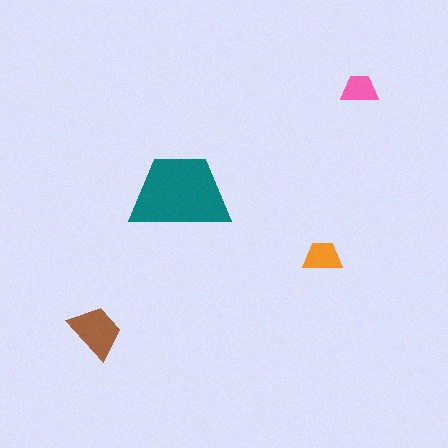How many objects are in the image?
There are 4 objects in the image.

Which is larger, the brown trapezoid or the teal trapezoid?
The teal one.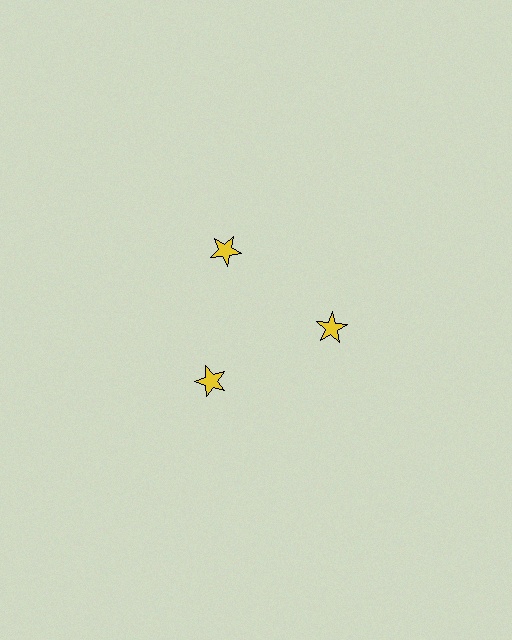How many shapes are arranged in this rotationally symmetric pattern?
There are 3 shapes, arranged in 3 groups of 1.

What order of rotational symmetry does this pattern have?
This pattern has 3-fold rotational symmetry.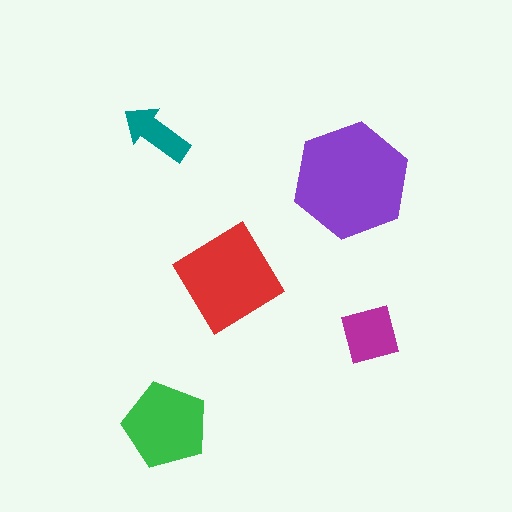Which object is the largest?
The purple hexagon.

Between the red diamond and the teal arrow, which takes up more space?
The red diamond.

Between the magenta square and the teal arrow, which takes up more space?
The magenta square.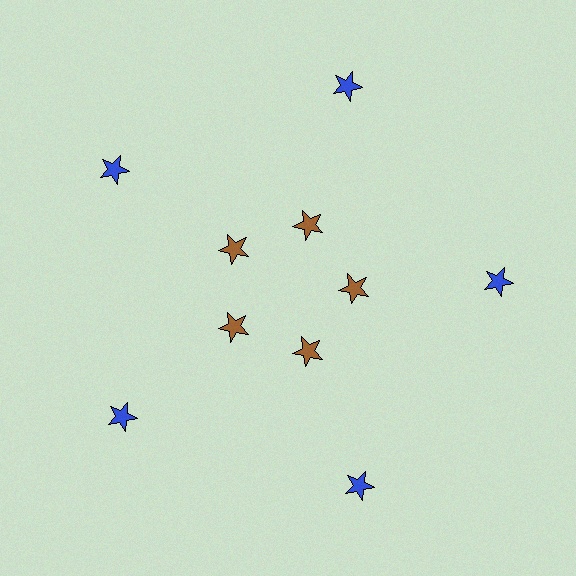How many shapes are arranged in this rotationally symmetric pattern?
There are 10 shapes, arranged in 5 groups of 2.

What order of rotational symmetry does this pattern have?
This pattern has 5-fold rotational symmetry.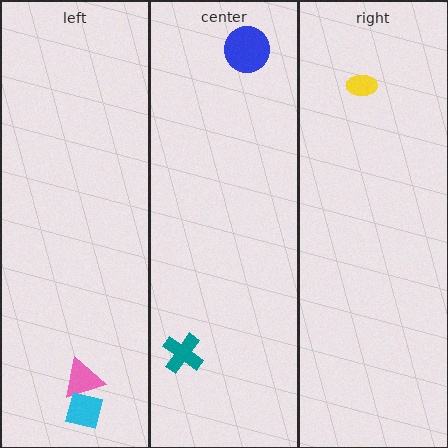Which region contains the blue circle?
The center region.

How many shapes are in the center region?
2.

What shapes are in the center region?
The blue circle, the teal cross.